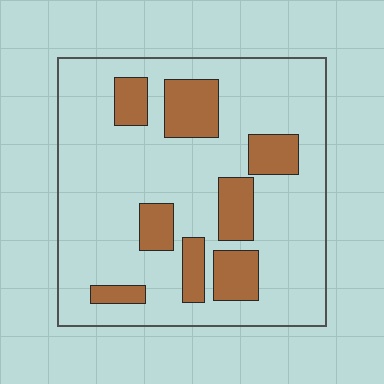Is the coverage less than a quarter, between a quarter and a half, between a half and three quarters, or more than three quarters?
Less than a quarter.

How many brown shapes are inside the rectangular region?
8.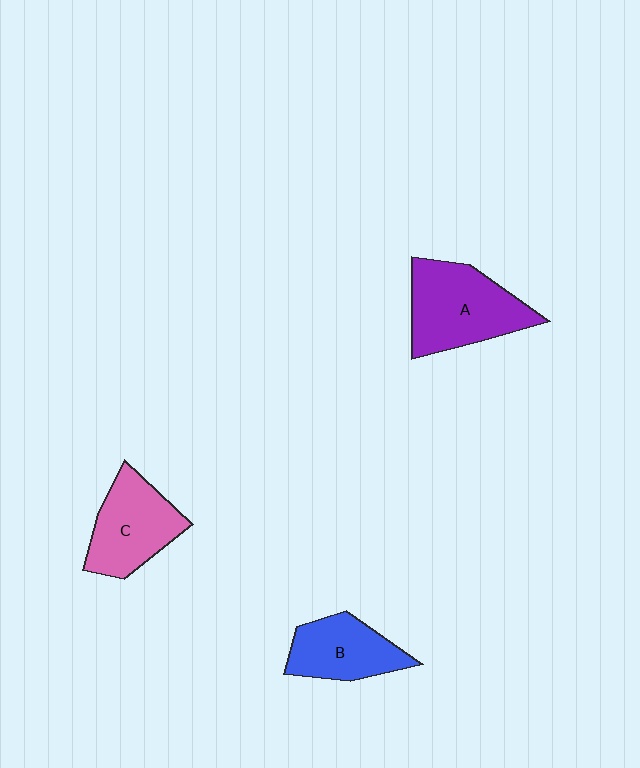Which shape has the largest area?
Shape A (purple).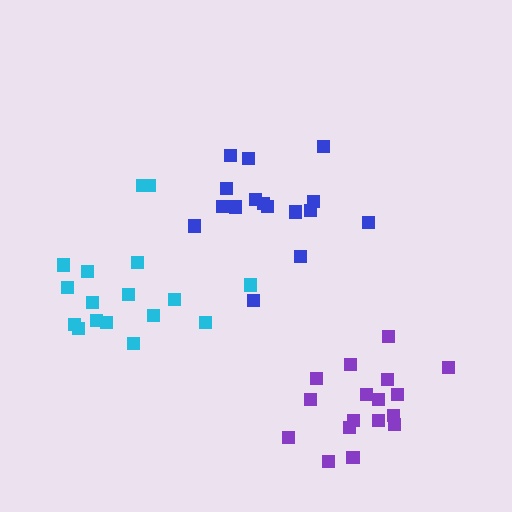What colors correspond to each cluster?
The clusters are colored: cyan, blue, purple.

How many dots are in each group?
Group 1: 17 dots, Group 2: 16 dots, Group 3: 17 dots (50 total).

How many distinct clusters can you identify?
There are 3 distinct clusters.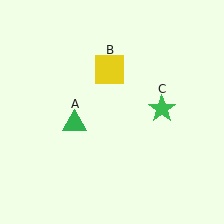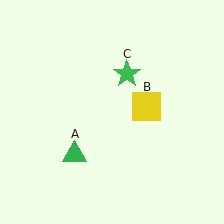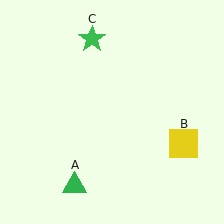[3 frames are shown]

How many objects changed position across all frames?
3 objects changed position: green triangle (object A), yellow square (object B), green star (object C).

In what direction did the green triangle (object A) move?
The green triangle (object A) moved down.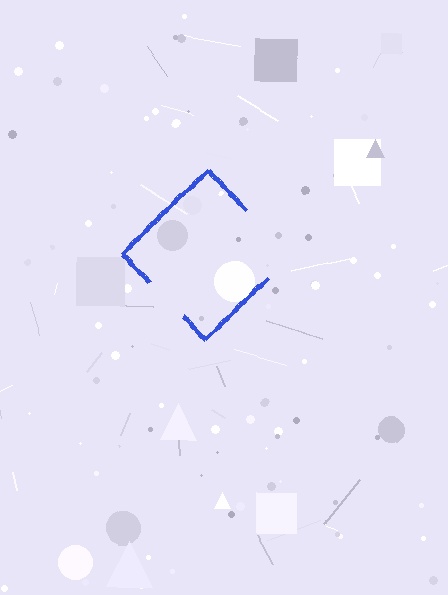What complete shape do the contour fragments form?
The contour fragments form a diamond.